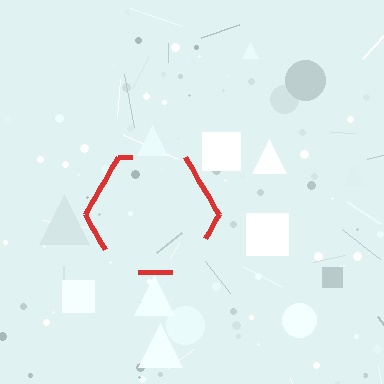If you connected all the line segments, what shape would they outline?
They would outline a hexagon.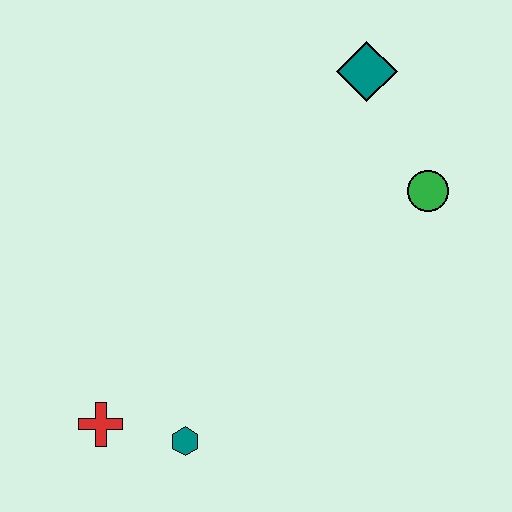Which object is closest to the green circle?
The teal diamond is closest to the green circle.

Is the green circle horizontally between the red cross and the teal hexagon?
No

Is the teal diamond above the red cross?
Yes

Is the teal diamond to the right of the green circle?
No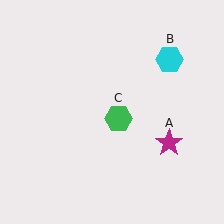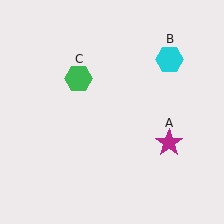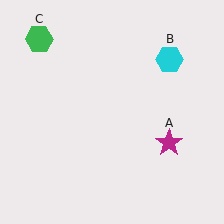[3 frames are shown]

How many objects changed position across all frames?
1 object changed position: green hexagon (object C).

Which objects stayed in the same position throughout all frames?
Magenta star (object A) and cyan hexagon (object B) remained stationary.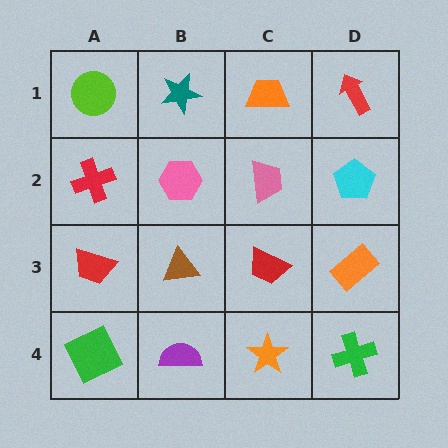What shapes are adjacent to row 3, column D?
A cyan pentagon (row 2, column D), a green cross (row 4, column D), a red trapezoid (row 3, column C).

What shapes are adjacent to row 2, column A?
A lime circle (row 1, column A), a red trapezoid (row 3, column A), a pink hexagon (row 2, column B).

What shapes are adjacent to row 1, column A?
A red cross (row 2, column A), a teal star (row 1, column B).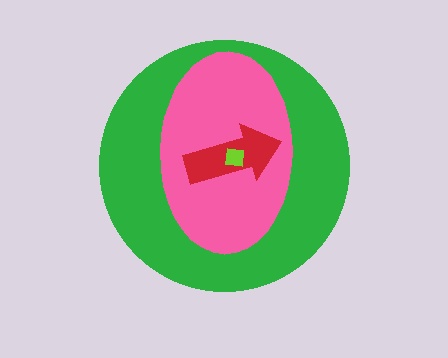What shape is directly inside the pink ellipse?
The red arrow.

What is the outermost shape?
The green circle.